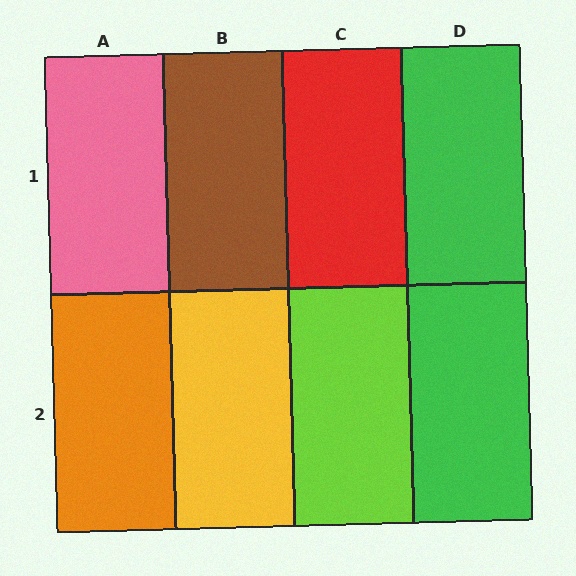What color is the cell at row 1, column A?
Pink.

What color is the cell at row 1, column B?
Brown.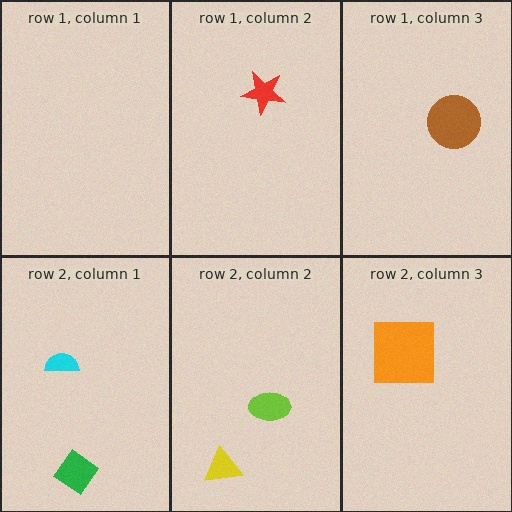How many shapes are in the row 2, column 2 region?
2.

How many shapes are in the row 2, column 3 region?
1.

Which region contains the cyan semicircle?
The row 2, column 1 region.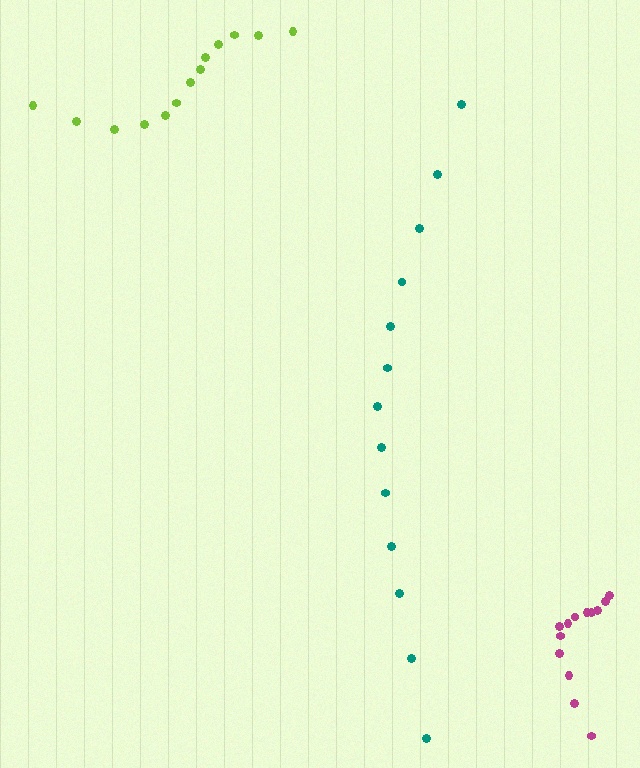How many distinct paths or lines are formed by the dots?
There are 3 distinct paths.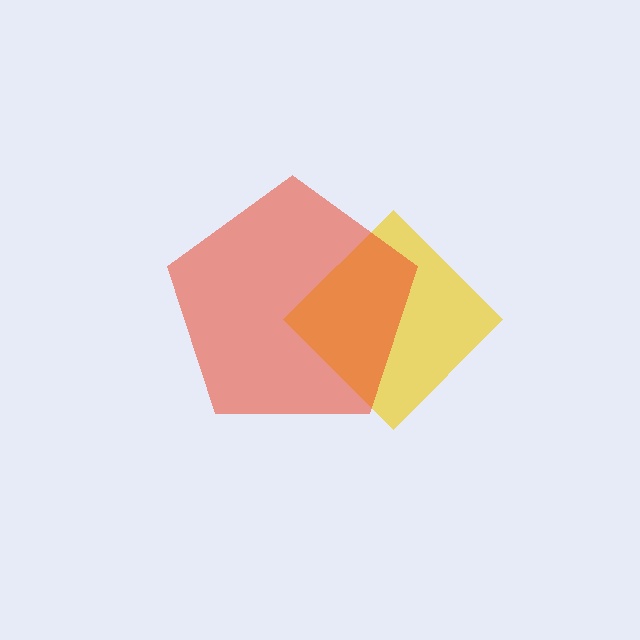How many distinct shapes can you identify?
There are 2 distinct shapes: a yellow diamond, a red pentagon.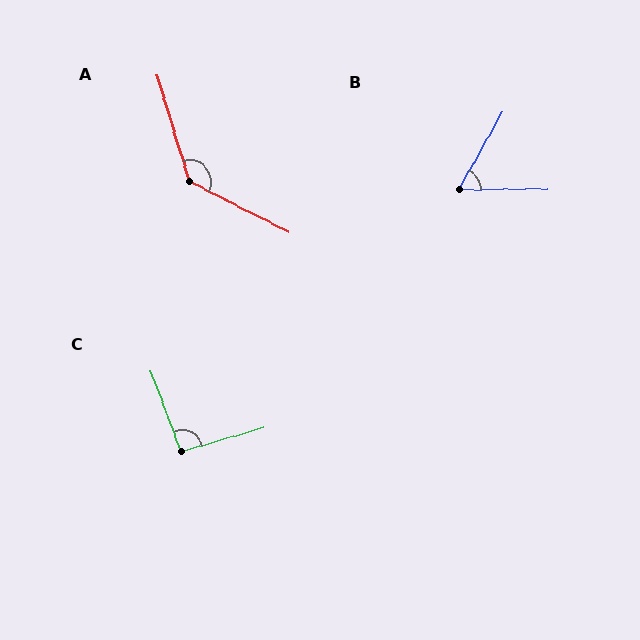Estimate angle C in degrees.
Approximately 94 degrees.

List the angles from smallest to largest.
B (60°), C (94°), A (134°).